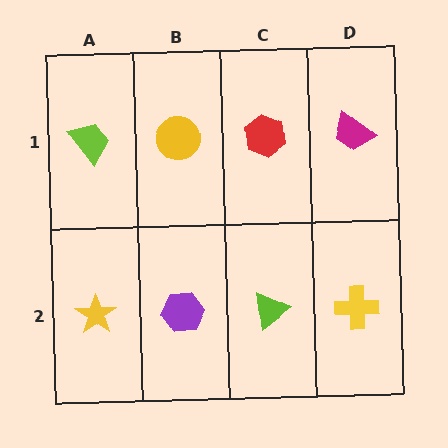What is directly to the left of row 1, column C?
A yellow circle.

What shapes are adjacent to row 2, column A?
A lime trapezoid (row 1, column A), a purple hexagon (row 2, column B).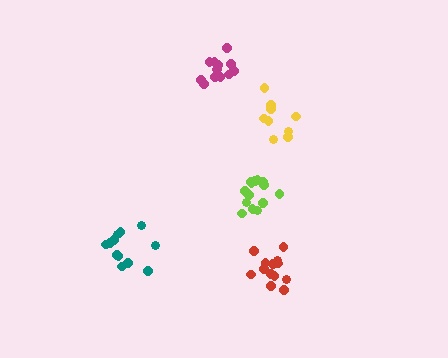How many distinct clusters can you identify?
There are 5 distinct clusters.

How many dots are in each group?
Group 1: 9 dots, Group 2: 13 dots, Group 3: 12 dots, Group 4: 12 dots, Group 5: 14 dots (60 total).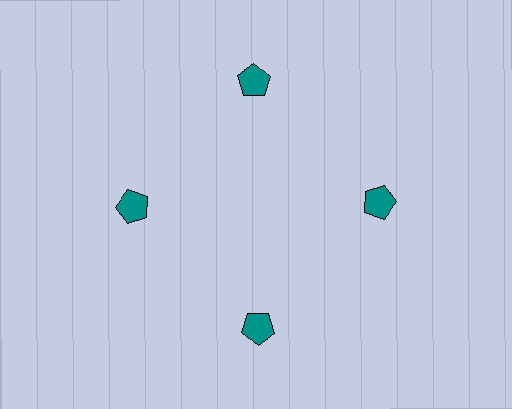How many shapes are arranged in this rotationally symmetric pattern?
There are 4 shapes, arranged in 4 groups of 1.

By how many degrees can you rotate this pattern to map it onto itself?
The pattern maps onto itself every 90 degrees of rotation.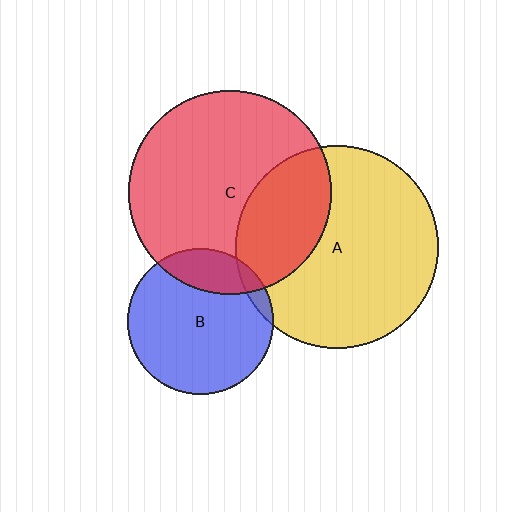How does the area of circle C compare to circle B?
Approximately 1.9 times.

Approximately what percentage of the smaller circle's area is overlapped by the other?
Approximately 30%.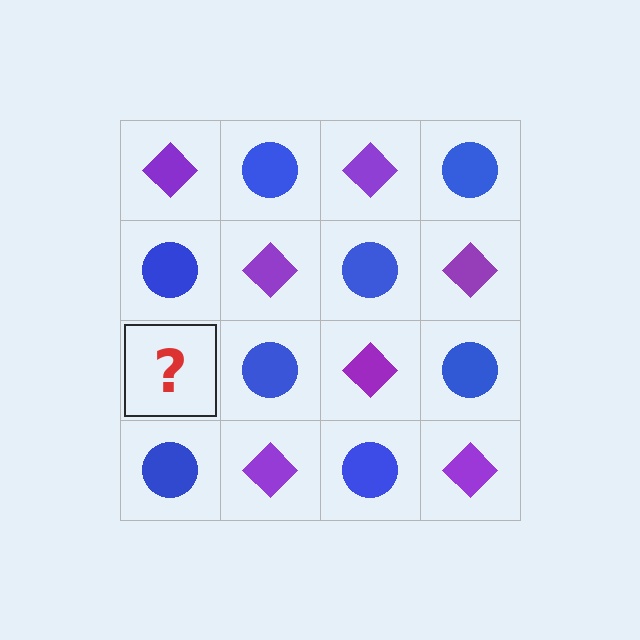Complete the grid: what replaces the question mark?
The question mark should be replaced with a purple diamond.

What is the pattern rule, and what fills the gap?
The rule is that it alternates purple diamond and blue circle in a checkerboard pattern. The gap should be filled with a purple diamond.